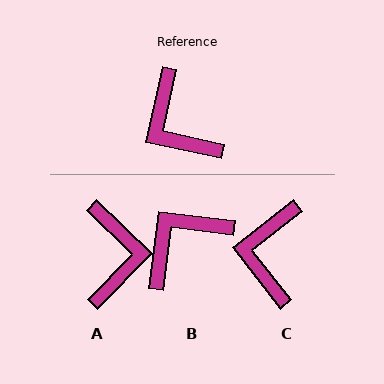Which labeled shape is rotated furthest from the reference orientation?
A, about 148 degrees away.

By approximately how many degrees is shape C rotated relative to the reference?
Approximately 40 degrees clockwise.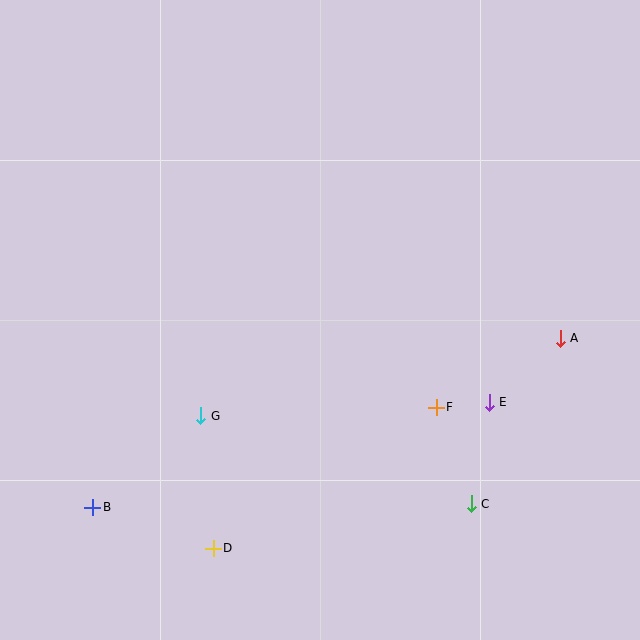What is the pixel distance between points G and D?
The distance between G and D is 133 pixels.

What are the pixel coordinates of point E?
Point E is at (489, 402).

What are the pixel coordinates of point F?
Point F is at (436, 407).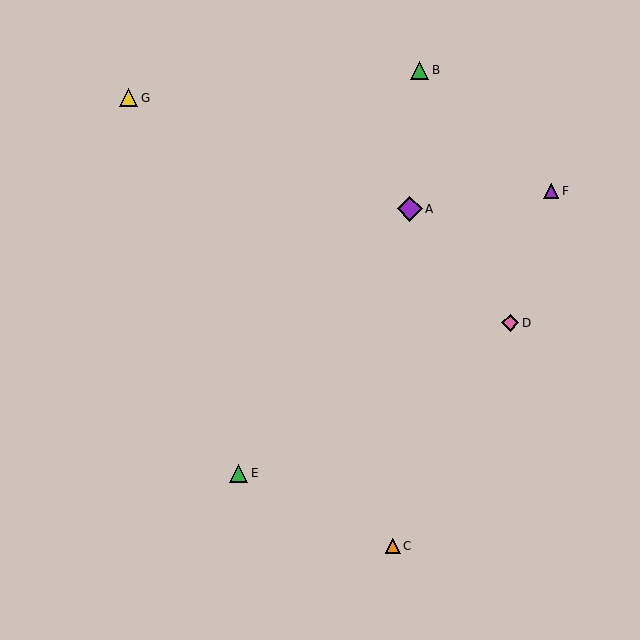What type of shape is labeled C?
Shape C is an orange triangle.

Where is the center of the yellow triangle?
The center of the yellow triangle is at (129, 98).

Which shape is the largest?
The purple diamond (labeled A) is the largest.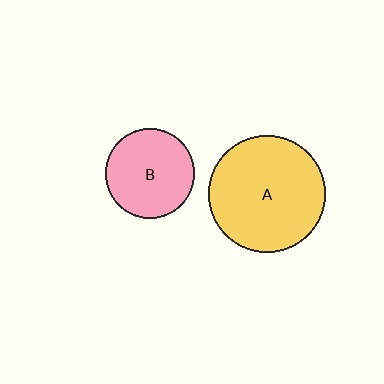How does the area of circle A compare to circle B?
Approximately 1.7 times.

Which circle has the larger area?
Circle A (yellow).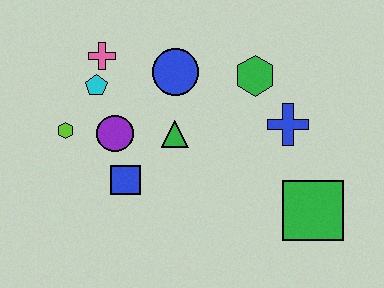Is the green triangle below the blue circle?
Yes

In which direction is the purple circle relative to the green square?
The purple circle is to the left of the green square.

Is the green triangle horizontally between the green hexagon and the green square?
No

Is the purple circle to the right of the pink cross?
Yes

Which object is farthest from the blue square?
The green square is farthest from the blue square.